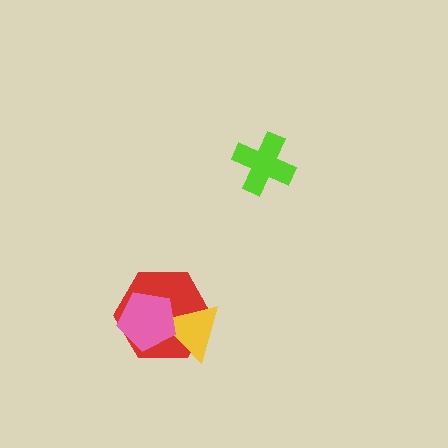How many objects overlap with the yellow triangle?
2 objects overlap with the yellow triangle.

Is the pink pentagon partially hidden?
No, no other shape covers it.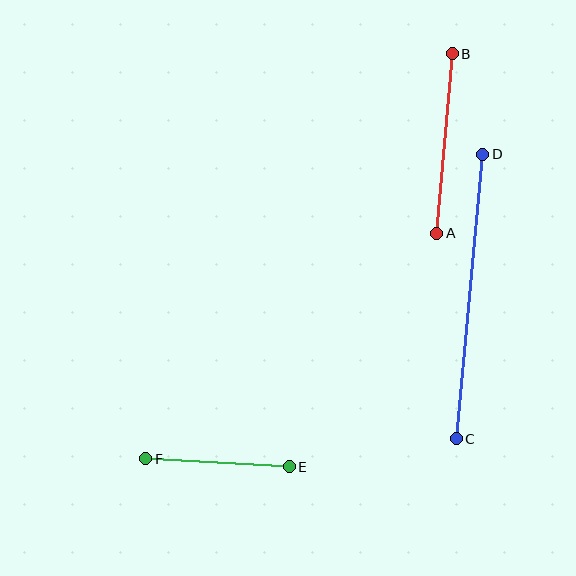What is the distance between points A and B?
The distance is approximately 180 pixels.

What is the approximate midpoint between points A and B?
The midpoint is at approximately (445, 143) pixels.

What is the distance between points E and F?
The distance is approximately 144 pixels.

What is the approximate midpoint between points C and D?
The midpoint is at approximately (470, 297) pixels.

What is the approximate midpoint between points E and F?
The midpoint is at approximately (218, 463) pixels.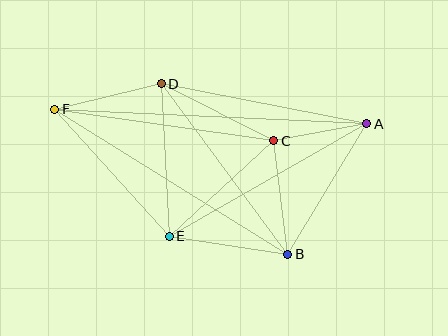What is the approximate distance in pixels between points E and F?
The distance between E and F is approximately 171 pixels.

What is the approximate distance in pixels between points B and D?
The distance between B and D is approximately 212 pixels.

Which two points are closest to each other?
Points A and C are closest to each other.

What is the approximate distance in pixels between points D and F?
The distance between D and F is approximately 110 pixels.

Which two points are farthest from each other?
Points A and F are farthest from each other.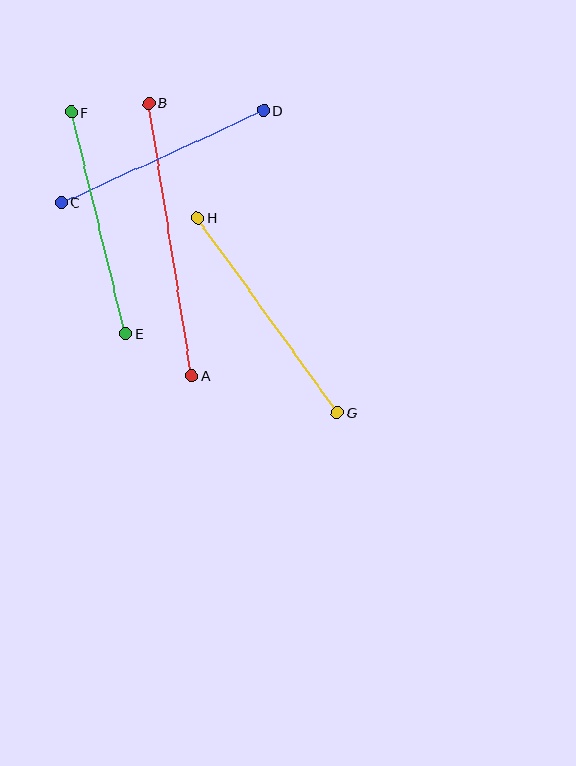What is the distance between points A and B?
The distance is approximately 276 pixels.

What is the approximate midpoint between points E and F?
The midpoint is at approximately (98, 223) pixels.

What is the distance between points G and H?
The distance is approximately 240 pixels.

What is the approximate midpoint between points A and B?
The midpoint is at approximately (170, 239) pixels.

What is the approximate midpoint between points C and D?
The midpoint is at approximately (162, 157) pixels.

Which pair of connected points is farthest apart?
Points A and B are farthest apart.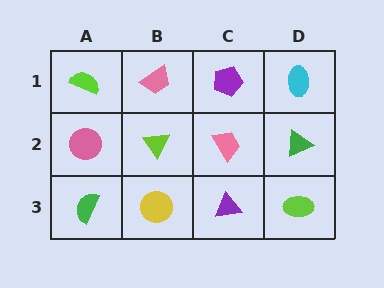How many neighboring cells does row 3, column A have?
2.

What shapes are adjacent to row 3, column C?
A pink trapezoid (row 2, column C), a yellow circle (row 3, column B), a lime ellipse (row 3, column D).